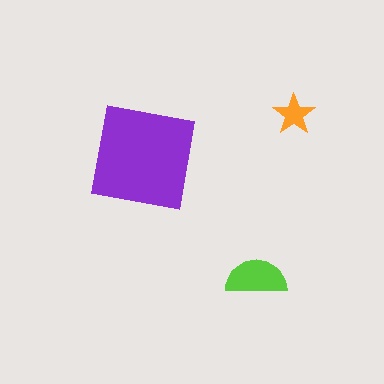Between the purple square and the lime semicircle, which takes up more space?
The purple square.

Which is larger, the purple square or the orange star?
The purple square.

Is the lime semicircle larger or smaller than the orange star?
Larger.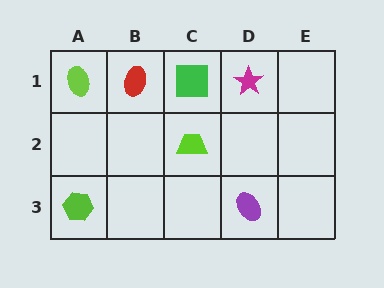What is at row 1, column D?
A magenta star.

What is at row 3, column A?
A lime hexagon.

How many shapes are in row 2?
1 shape.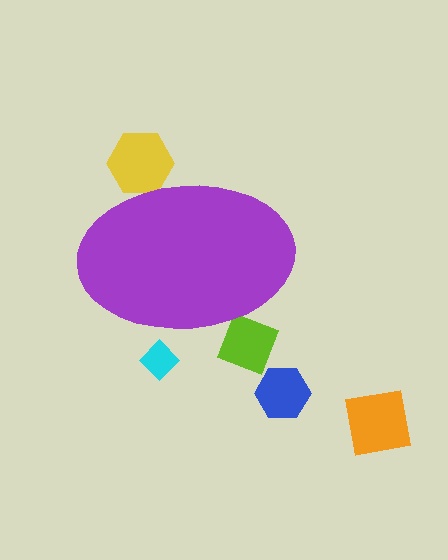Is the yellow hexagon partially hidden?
Yes, the yellow hexagon is partially hidden behind the purple ellipse.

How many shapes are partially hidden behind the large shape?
3 shapes are partially hidden.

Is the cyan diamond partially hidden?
Yes, the cyan diamond is partially hidden behind the purple ellipse.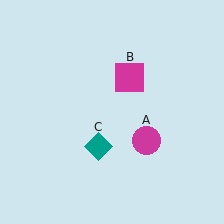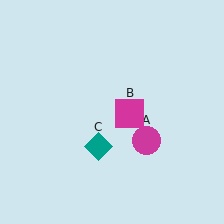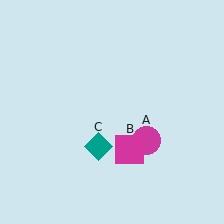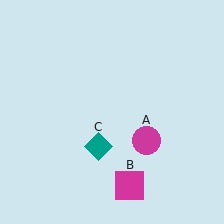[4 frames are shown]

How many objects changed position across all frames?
1 object changed position: magenta square (object B).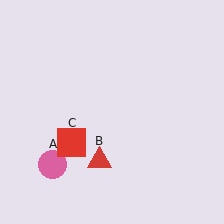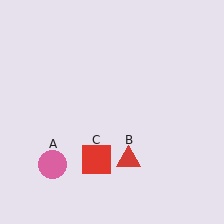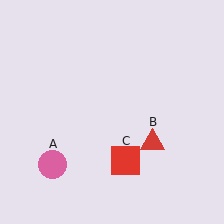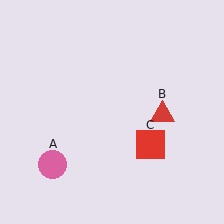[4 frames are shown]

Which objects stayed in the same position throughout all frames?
Pink circle (object A) remained stationary.